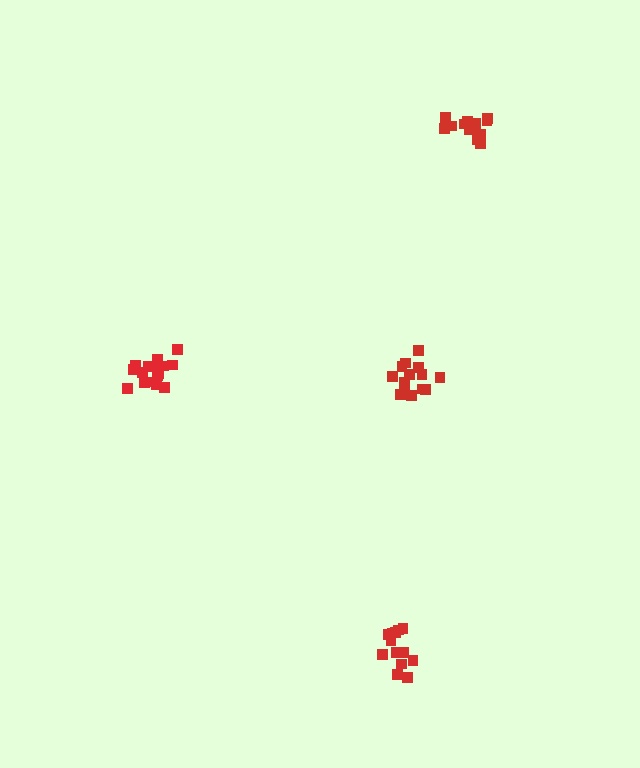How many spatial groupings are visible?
There are 4 spatial groupings.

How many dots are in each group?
Group 1: 14 dots, Group 2: 13 dots, Group 3: 14 dots, Group 4: 17 dots (58 total).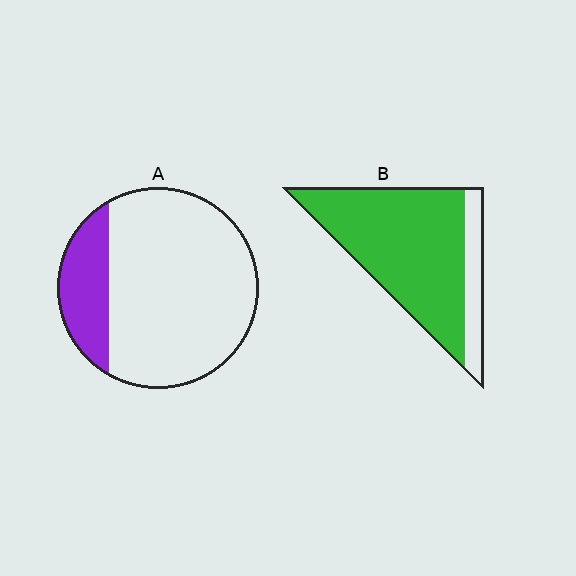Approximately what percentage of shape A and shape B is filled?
A is approximately 20% and B is approximately 80%.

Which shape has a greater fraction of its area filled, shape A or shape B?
Shape B.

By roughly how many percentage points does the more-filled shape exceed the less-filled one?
By roughly 60 percentage points (B over A).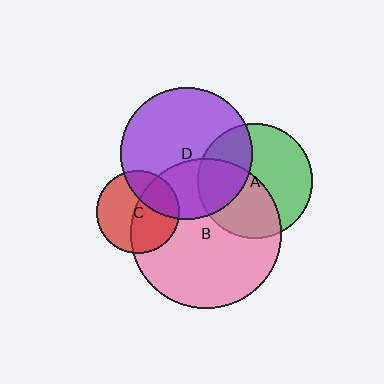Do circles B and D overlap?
Yes.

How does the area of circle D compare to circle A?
Approximately 1.3 times.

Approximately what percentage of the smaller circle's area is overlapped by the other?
Approximately 35%.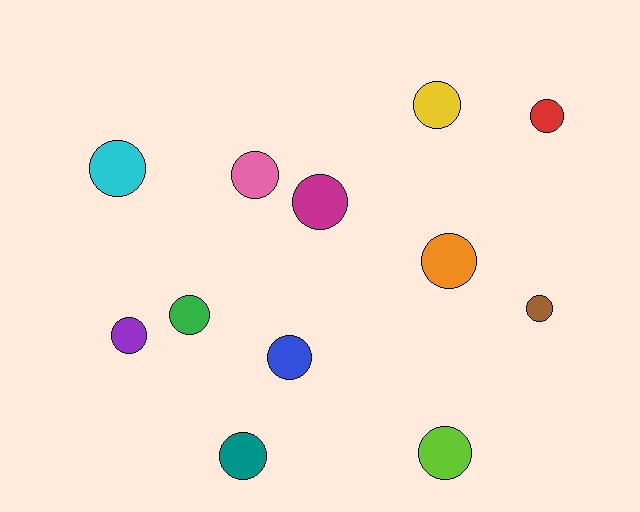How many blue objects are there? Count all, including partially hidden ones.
There is 1 blue object.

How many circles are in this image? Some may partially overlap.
There are 12 circles.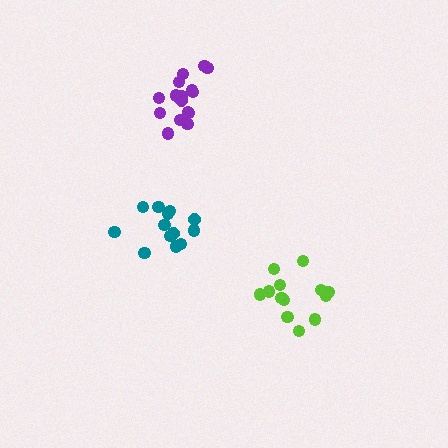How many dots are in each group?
Group 1: 14 dots, Group 2: 13 dots, Group 3: 16 dots (43 total).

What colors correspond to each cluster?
The clusters are colored: lime, teal, purple.